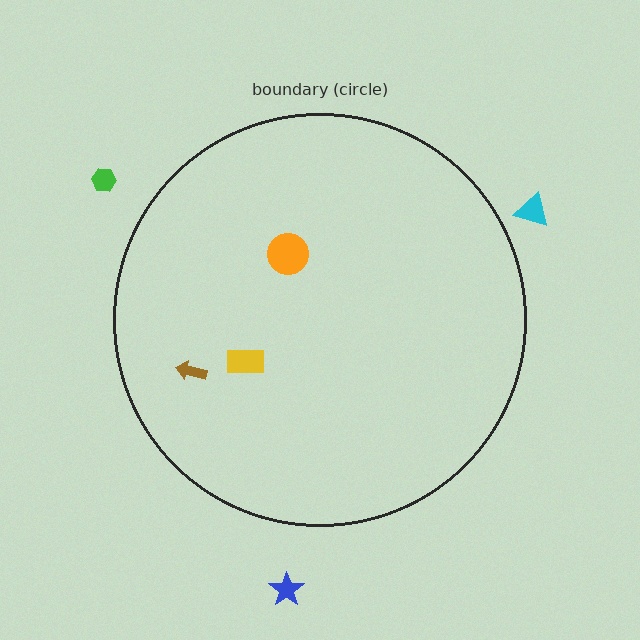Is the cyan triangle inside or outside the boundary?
Outside.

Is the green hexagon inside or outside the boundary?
Outside.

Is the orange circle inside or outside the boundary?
Inside.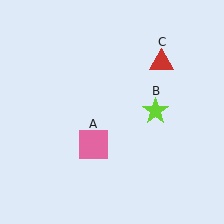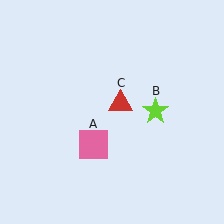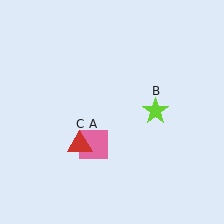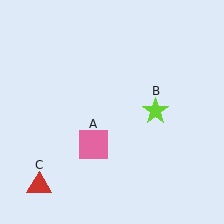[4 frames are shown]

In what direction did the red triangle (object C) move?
The red triangle (object C) moved down and to the left.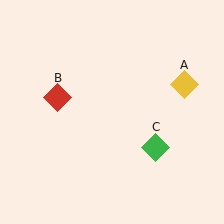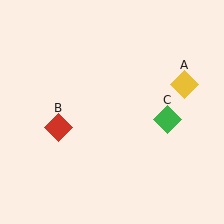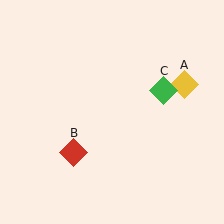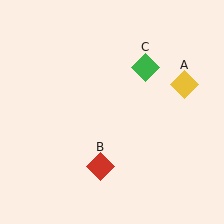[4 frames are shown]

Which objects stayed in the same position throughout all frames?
Yellow diamond (object A) remained stationary.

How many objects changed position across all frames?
2 objects changed position: red diamond (object B), green diamond (object C).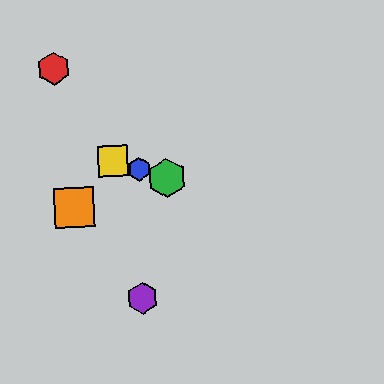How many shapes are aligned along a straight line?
3 shapes (the blue hexagon, the green hexagon, the yellow square) are aligned along a straight line.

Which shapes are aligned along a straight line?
The blue hexagon, the green hexagon, the yellow square are aligned along a straight line.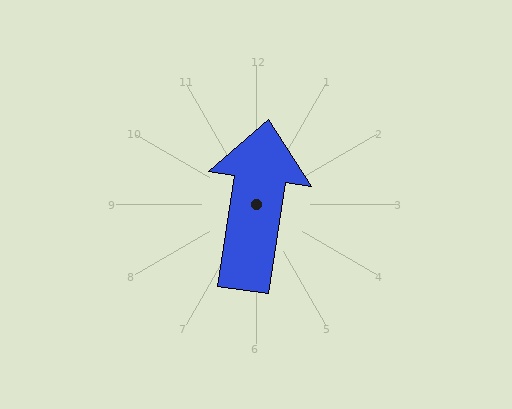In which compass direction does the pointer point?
North.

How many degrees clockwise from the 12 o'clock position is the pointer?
Approximately 8 degrees.